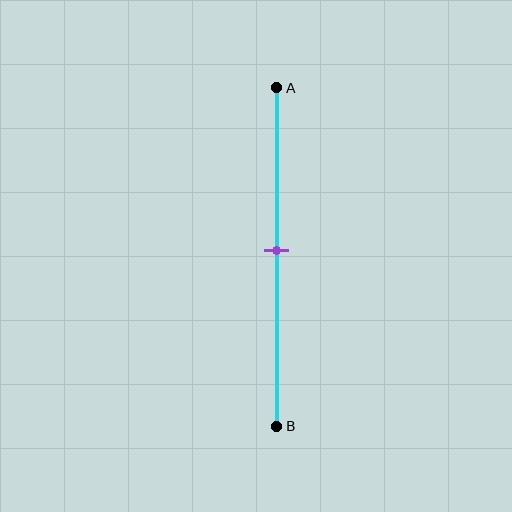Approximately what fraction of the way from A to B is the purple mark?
The purple mark is approximately 50% of the way from A to B.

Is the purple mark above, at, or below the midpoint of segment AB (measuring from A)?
The purple mark is approximately at the midpoint of segment AB.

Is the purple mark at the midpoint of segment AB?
Yes, the mark is approximately at the midpoint.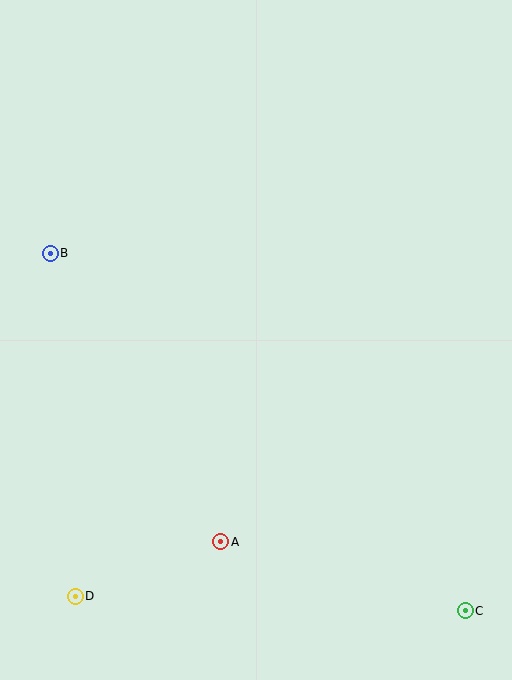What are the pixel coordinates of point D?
Point D is at (75, 596).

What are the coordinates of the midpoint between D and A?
The midpoint between D and A is at (148, 569).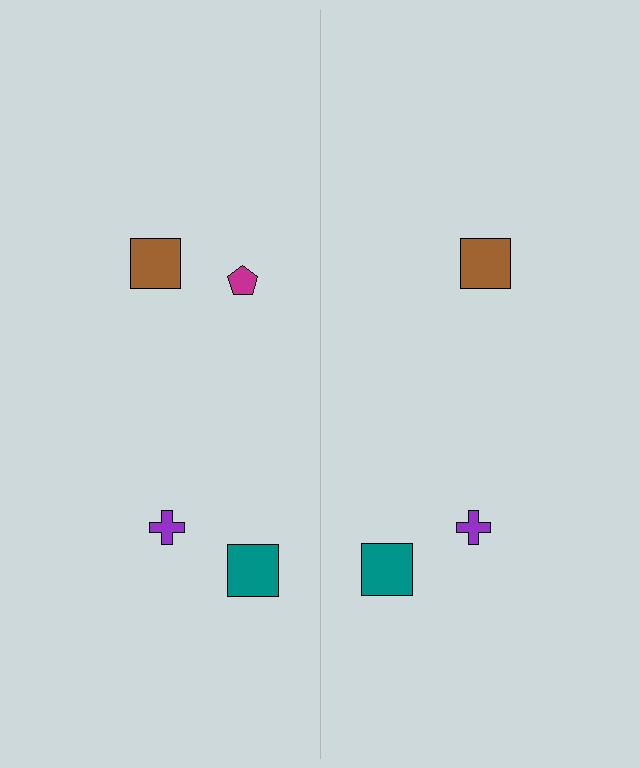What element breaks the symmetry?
A magenta pentagon is missing from the right side.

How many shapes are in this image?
There are 7 shapes in this image.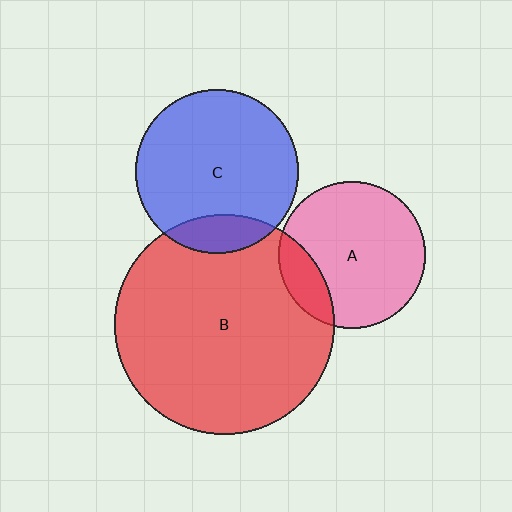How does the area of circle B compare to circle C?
Approximately 1.8 times.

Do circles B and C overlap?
Yes.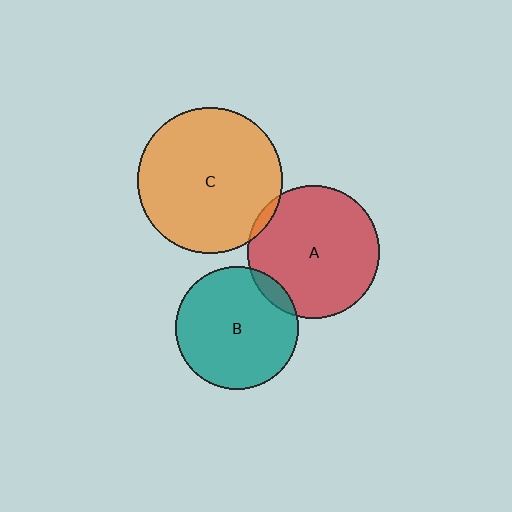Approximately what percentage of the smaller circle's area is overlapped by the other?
Approximately 10%.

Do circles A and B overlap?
Yes.